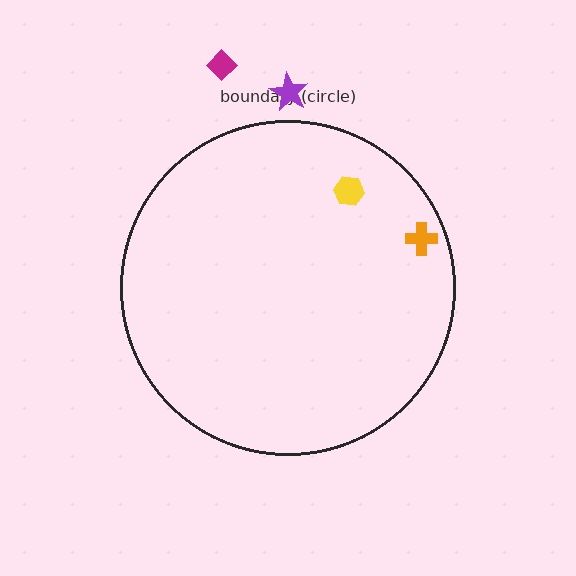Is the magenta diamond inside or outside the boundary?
Outside.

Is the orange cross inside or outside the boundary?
Inside.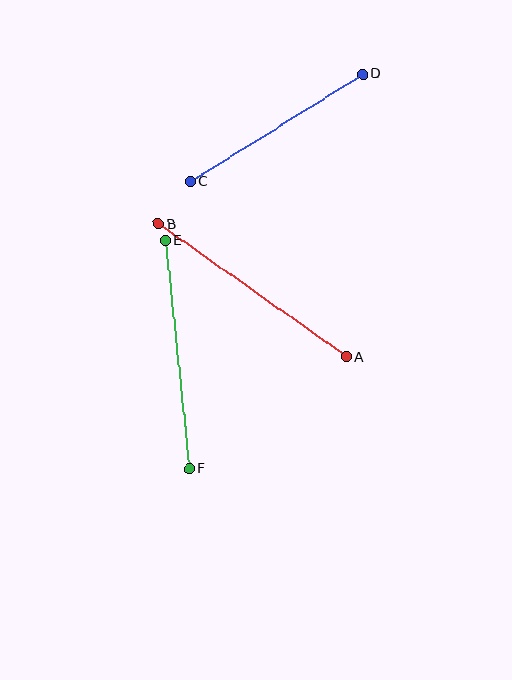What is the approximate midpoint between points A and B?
The midpoint is at approximately (252, 290) pixels.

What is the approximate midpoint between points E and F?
The midpoint is at approximately (177, 354) pixels.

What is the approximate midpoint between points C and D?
The midpoint is at approximately (276, 128) pixels.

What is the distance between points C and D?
The distance is approximately 204 pixels.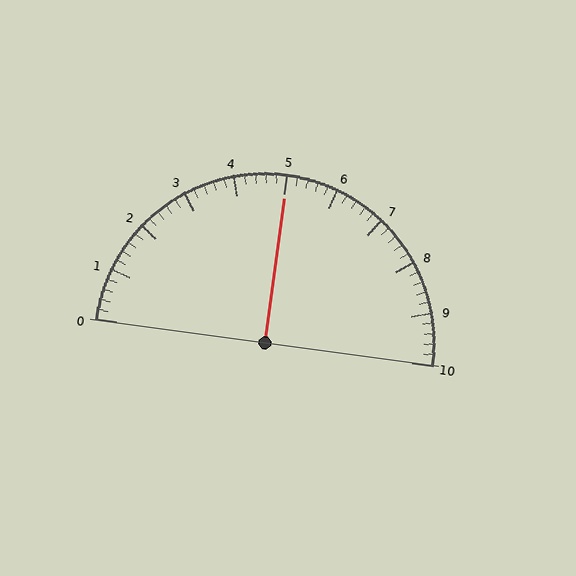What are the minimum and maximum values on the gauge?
The gauge ranges from 0 to 10.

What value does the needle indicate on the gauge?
The needle indicates approximately 5.0.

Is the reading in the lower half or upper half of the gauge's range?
The reading is in the upper half of the range (0 to 10).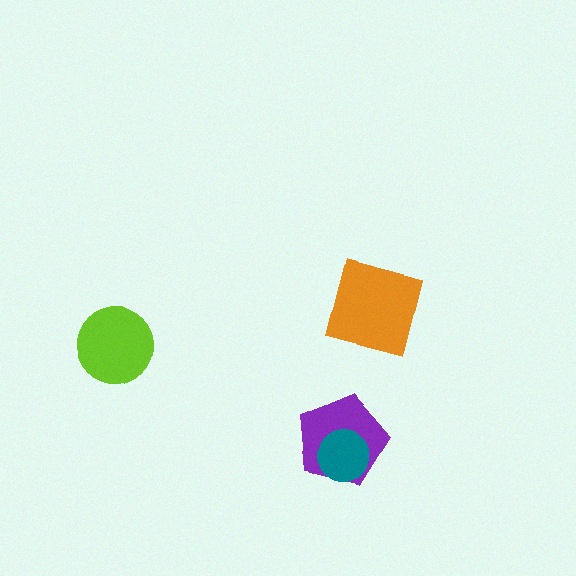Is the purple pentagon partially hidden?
Yes, it is partially covered by another shape.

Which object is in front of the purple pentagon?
The teal circle is in front of the purple pentagon.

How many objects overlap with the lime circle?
0 objects overlap with the lime circle.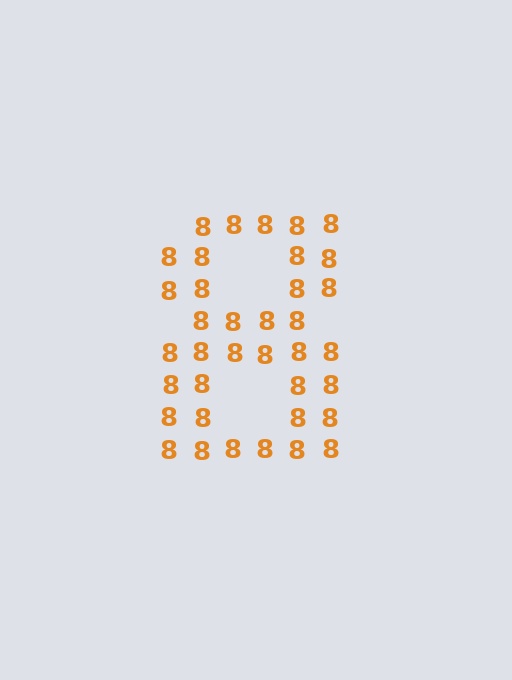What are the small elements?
The small elements are digit 8's.